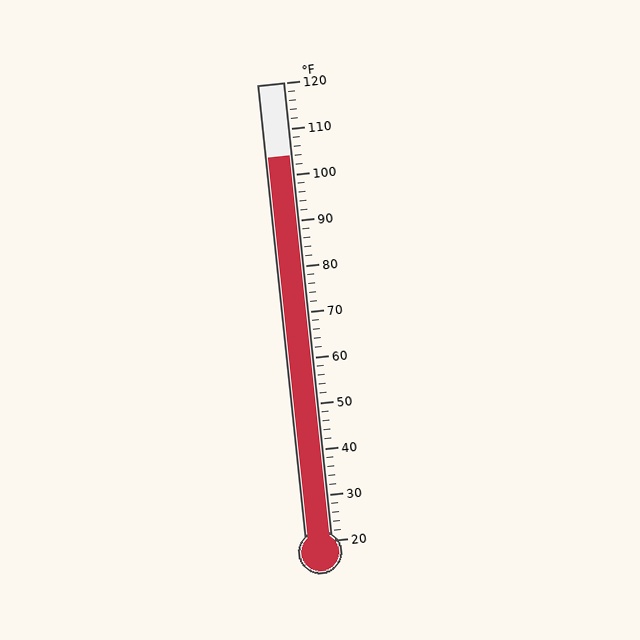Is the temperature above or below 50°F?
The temperature is above 50°F.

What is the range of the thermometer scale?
The thermometer scale ranges from 20°F to 120°F.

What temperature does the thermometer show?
The thermometer shows approximately 104°F.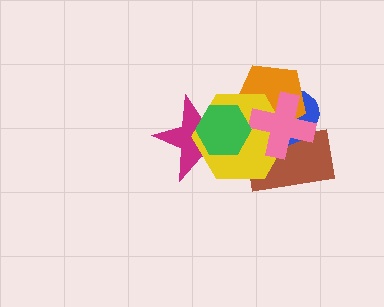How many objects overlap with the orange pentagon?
5 objects overlap with the orange pentagon.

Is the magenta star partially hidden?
Yes, it is partially covered by another shape.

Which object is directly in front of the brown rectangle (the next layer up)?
The blue ellipse is directly in front of the brown rectangle.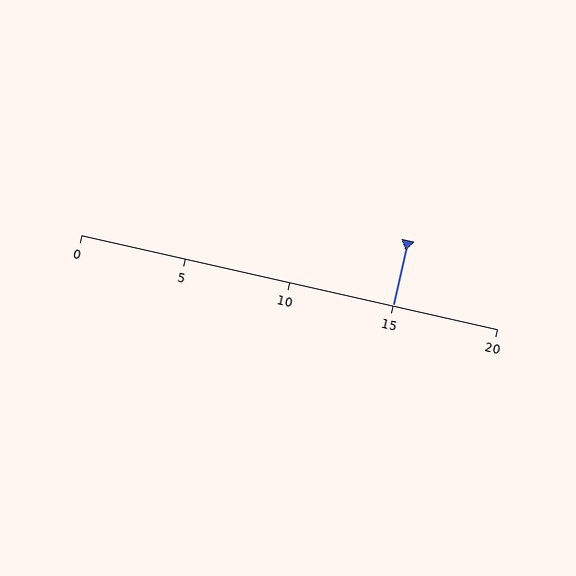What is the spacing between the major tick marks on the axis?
The major ticks are spaced 5 apart.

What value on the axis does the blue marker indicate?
The marker indicates approximately 15.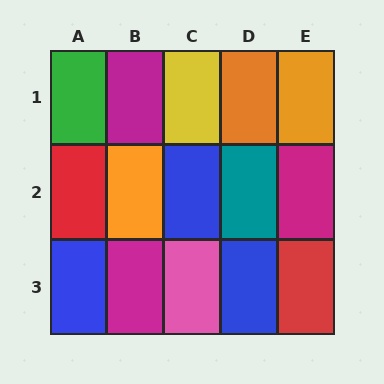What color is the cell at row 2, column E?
Magenta.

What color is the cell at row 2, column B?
Orange.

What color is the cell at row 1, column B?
Magenta.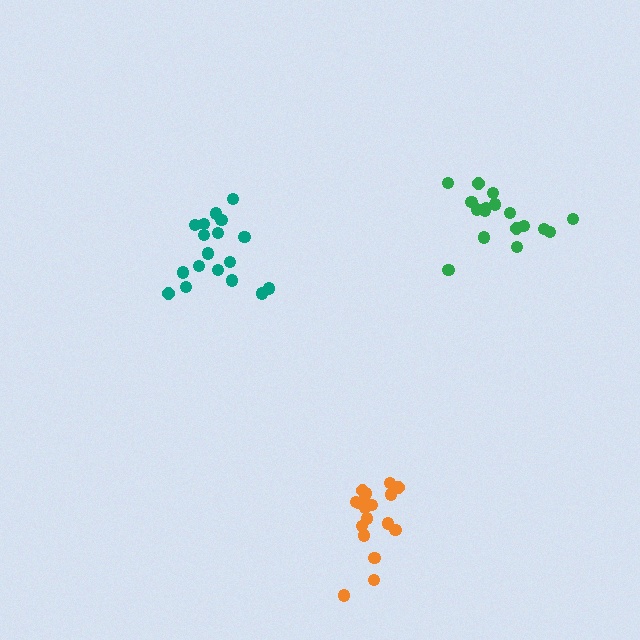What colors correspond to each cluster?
The clusters are colored: teal, orange, green.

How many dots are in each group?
Group 1: 18 dots, Group 2: 18 dots, Group 3: 17 dots (53 total).